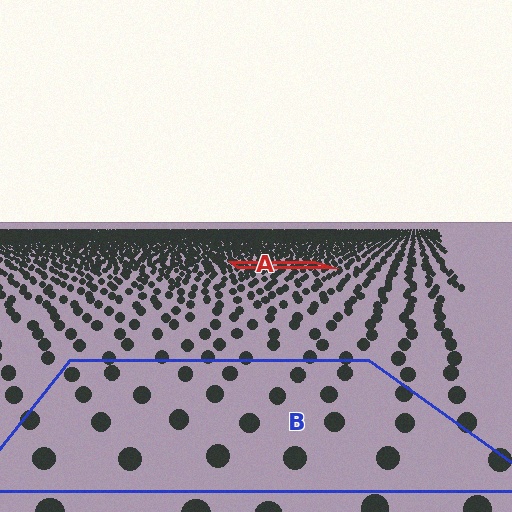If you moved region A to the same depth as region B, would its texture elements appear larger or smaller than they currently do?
They would appear larger. At a closer depth, the same texture elements are projected at a bigger on-screen size.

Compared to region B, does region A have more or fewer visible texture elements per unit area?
Region A has more texture elements per unit area — they are packed more densely because it is farther away.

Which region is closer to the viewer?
Region B is closer. The texture elements there are larger and more spread out.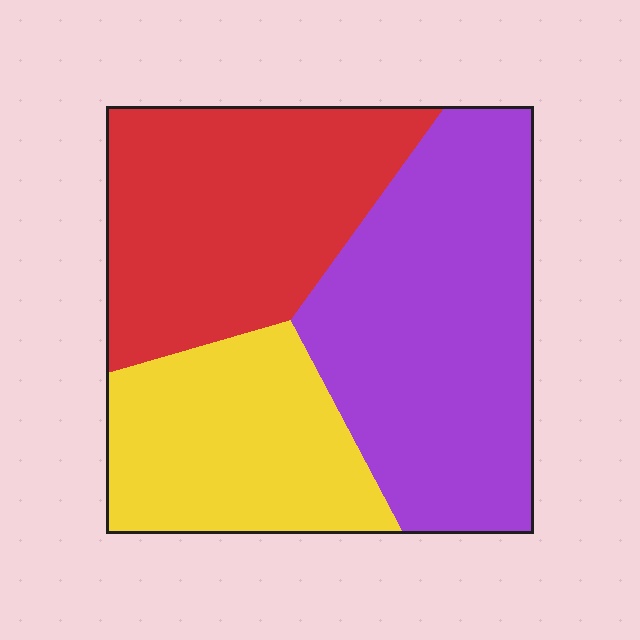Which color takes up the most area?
Purple, at roughly 40%.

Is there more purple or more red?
Purple.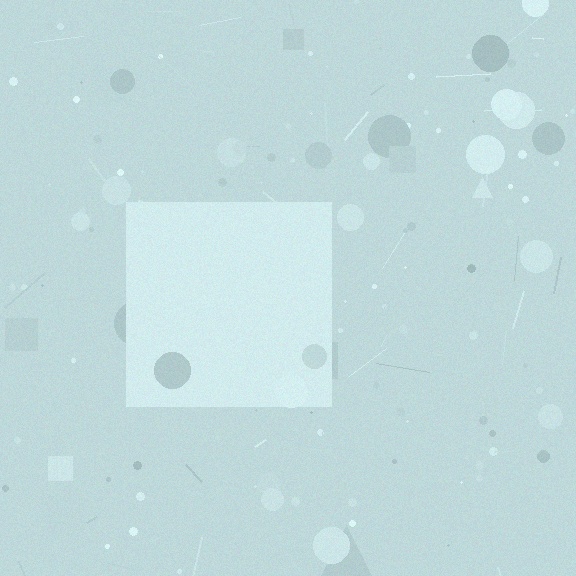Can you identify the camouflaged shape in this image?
The camouflaged shape is a square.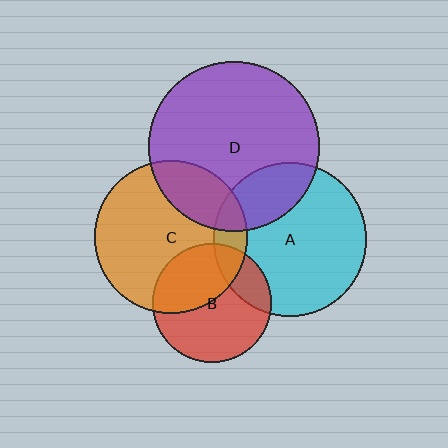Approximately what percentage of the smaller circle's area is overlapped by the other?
Approximately 10%.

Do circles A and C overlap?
Yes.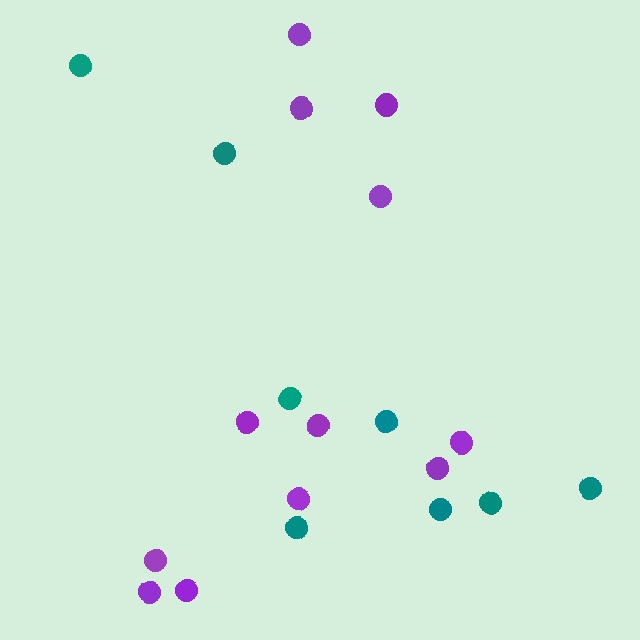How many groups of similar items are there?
There are 2 groups: one group of teal circles (8) and one group of purple circles (12).